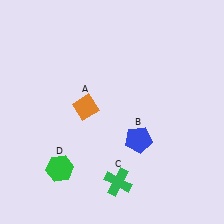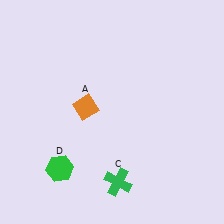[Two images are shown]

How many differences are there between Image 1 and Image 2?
There is 1 difference between the two images.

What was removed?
The blue pentagon (B) was removed in Image 2.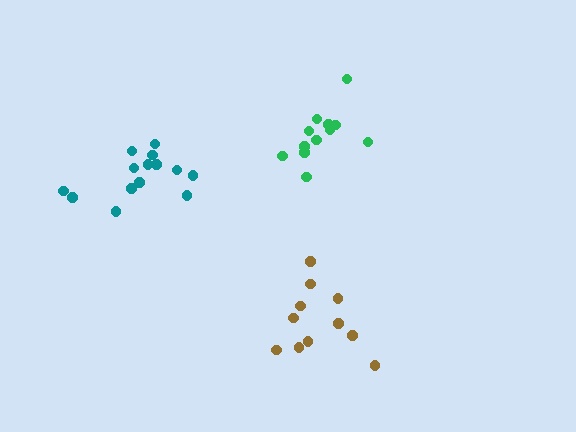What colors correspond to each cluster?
The clusters are colored: green, brown, teal.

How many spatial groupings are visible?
There are 3 spatial groupings.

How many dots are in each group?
Group 1: 12 dots, Group 2: 11 dots, Group 3: 14 dots (37 total).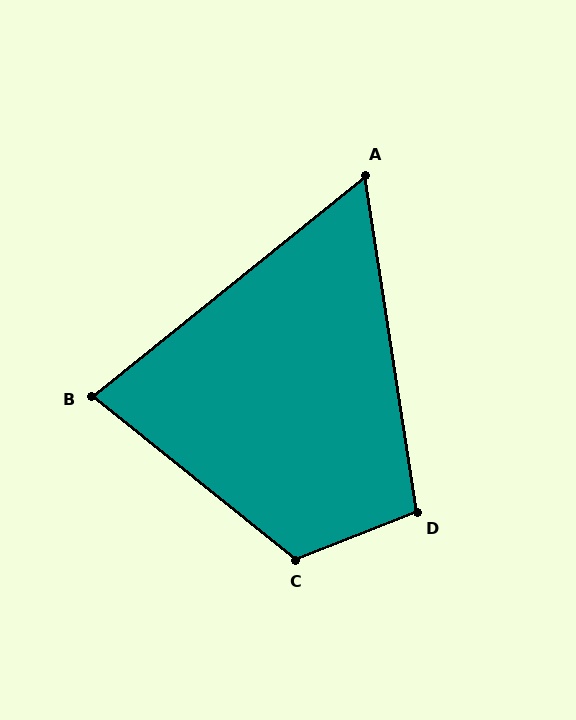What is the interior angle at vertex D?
Approximately 103 degrees (obtuse).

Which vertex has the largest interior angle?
C, at approximately 120 degrees.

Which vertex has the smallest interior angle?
A, at approximately 60 degrees.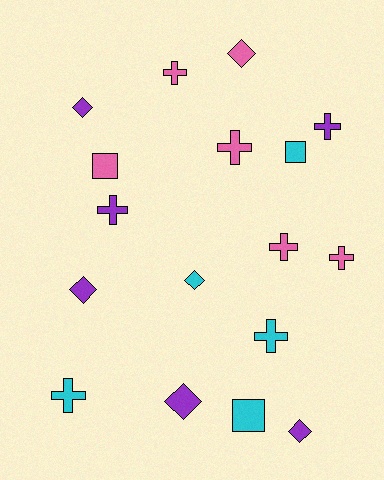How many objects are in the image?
There are 17 objects.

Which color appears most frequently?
Pink, with 6 objects.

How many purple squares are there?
There are no purple squares.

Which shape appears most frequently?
Cross, with 8 objects.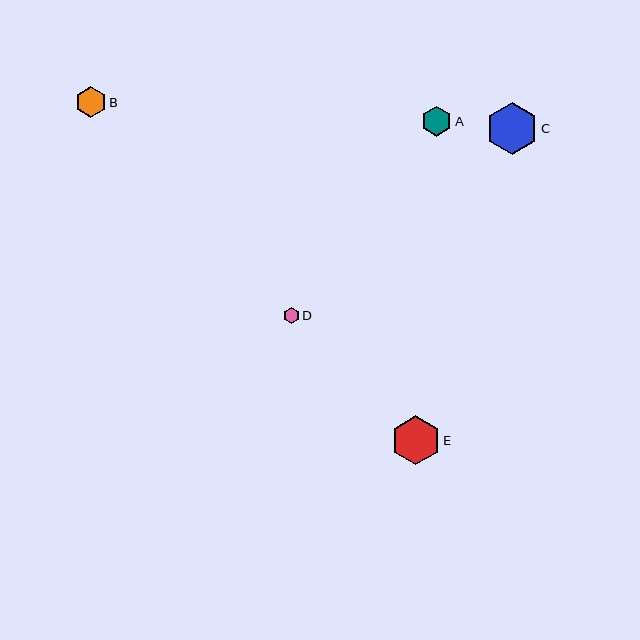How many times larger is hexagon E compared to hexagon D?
Hexagon E is approximately 3.1 times the size of hexagon D.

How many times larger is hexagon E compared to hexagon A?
Hexagon E is approximately 1.6 times the size of hexagon A.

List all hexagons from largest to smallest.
From largest to smallest: C, E, B, A, D.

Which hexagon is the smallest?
Hexagon D is the smallest with a size of approximately 16 pixels.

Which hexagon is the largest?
Hexagon C is the largest with a size of approximately 53 pixels.